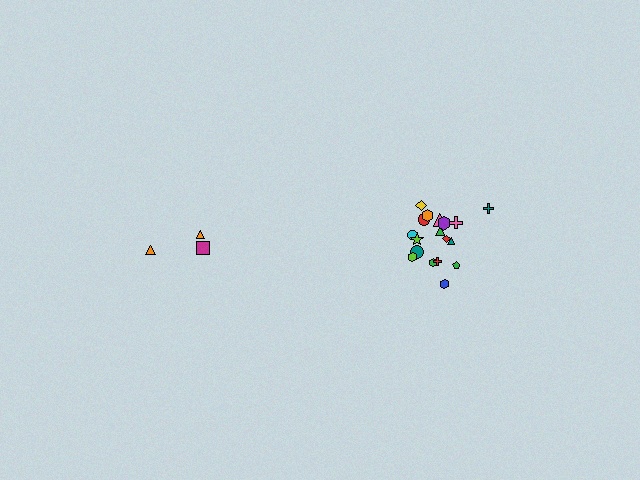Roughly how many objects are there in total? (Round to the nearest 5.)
Roughly 20 objects in total.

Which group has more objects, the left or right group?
The right group.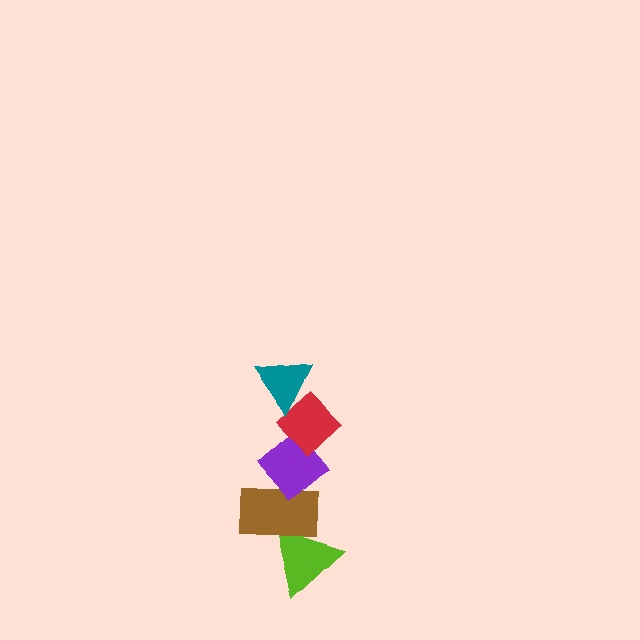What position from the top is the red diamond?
The red diamond is 2nd from the top.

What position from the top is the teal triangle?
The teal triangle is 1st from the top.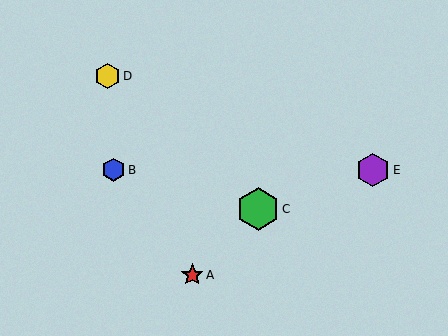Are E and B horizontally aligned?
Yes, both are at y≈170.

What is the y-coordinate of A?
Object A is at y≈275.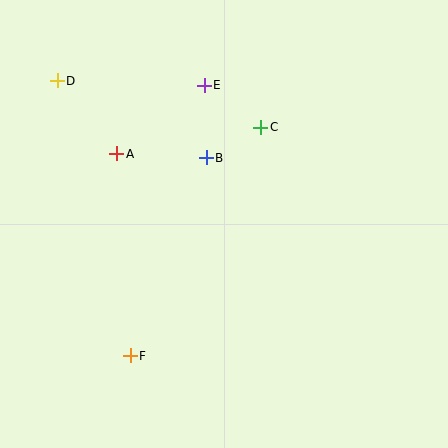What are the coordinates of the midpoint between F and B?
The midpoint between F and B is at (168, 257).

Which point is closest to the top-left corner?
Point D is closest to the top-left corner.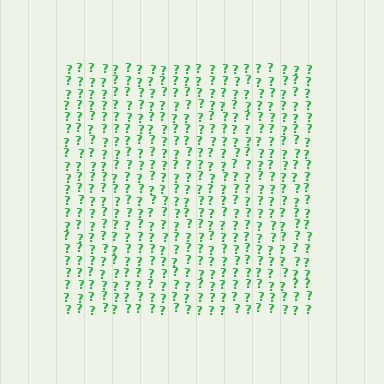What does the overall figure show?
The overall figure shows a square.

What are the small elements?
The small elements are question marks.